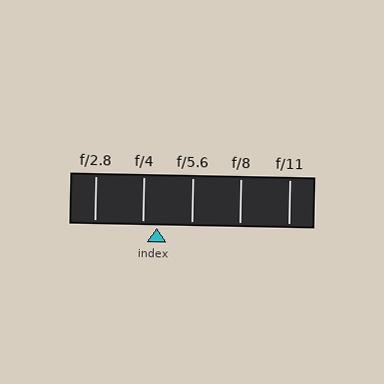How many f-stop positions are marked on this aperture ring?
There are 5 f-stop positions marked.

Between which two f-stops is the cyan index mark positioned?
The index mark is between f/4 and f/5.6.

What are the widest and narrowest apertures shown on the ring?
The widest aperture shown is f/2.8 and the narrowest is f/11.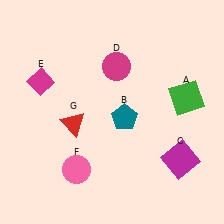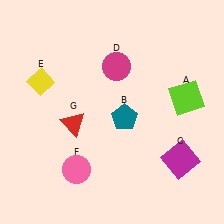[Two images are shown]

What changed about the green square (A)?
In Image 1, A is green. In Image 2, it changed to lime.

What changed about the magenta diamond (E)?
In Image 1, E is magenta. In Image 2, it changed to yellow.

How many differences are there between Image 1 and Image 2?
There are 2 differences between the two images.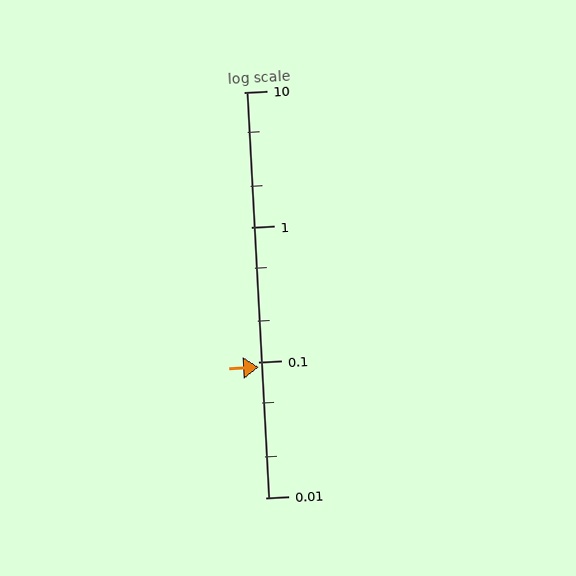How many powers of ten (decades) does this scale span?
The scale spans 3 decades, from 0.01 to 10.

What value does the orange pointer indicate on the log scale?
The pointer indicates approximately 0.092.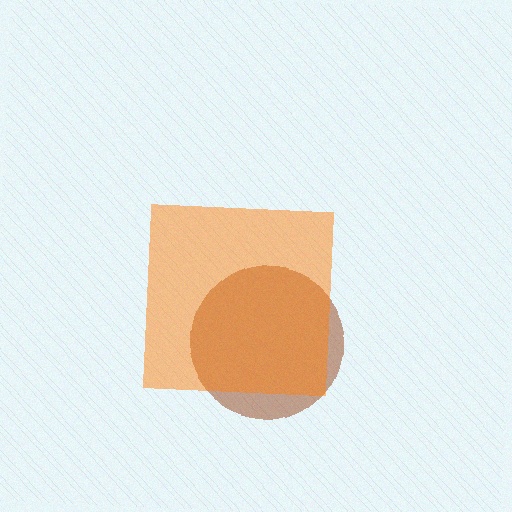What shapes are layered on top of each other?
The layered shapes are: a brown circle, an orange square.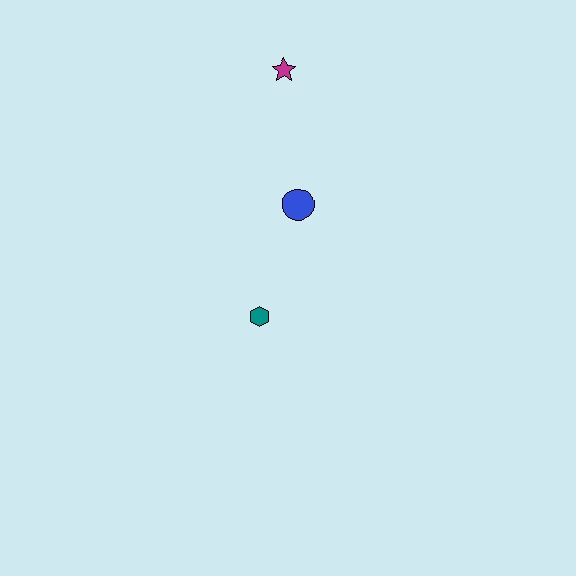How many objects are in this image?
There are 3 objects.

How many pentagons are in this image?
There are no pentagons.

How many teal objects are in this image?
There is 1 teal object.